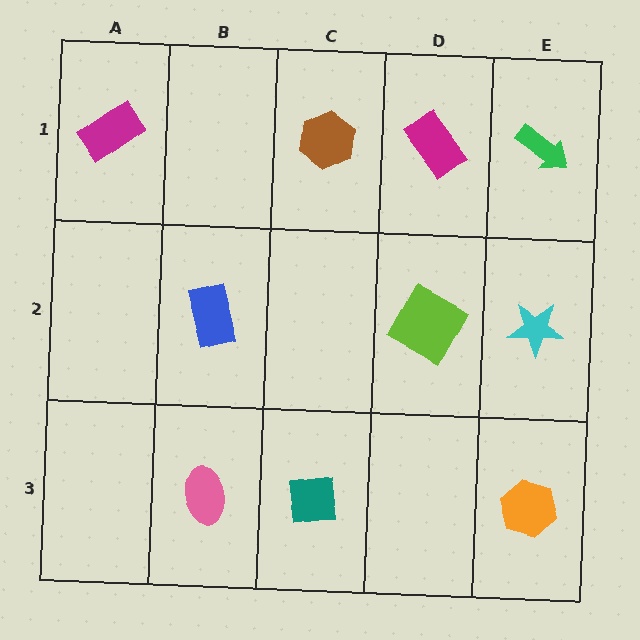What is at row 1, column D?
A magenta rectangle.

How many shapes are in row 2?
3 shapes.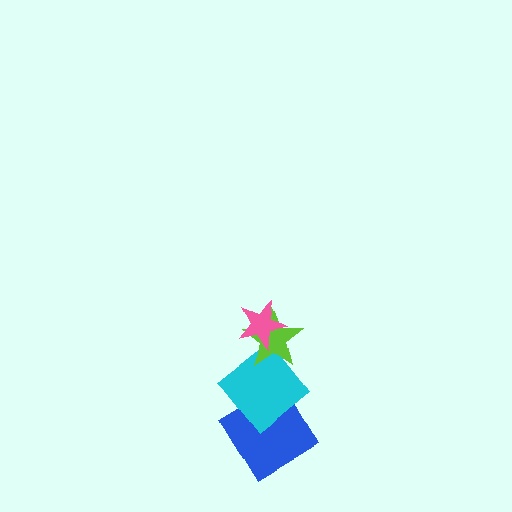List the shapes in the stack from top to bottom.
From top to bottom: the pink star, the lime star, the cyan diamond, the blue diamond.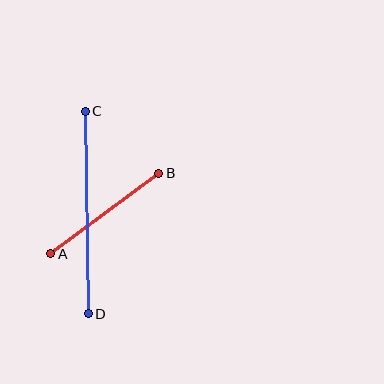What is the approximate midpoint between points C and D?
The midpoint is at approximately (87, 213) pixels.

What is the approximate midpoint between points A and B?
The midpoint is at approximately (105, 214) pixels.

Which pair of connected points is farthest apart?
Points C and D are farthest apart.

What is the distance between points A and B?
The distance is approximately 134 pixels.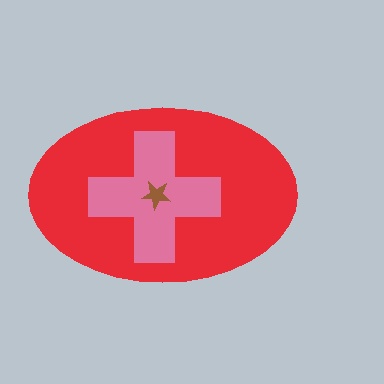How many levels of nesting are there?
3.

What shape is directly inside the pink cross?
The brown star.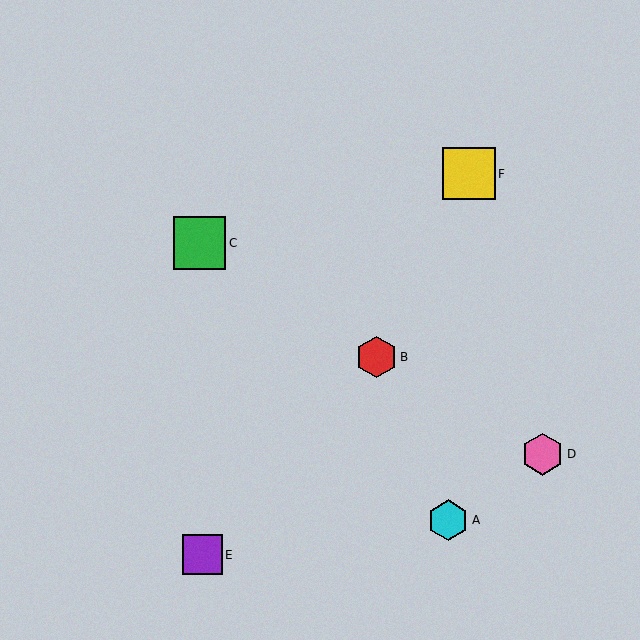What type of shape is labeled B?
Shape B is a red hexagon.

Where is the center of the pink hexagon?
The center of the pink hexagon is at (543, 454).